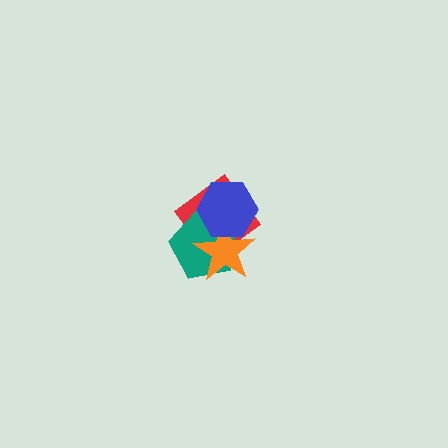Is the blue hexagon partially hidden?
No, no other shape covers it.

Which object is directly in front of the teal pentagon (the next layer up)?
The orange star is directly in front of the teal pentagon.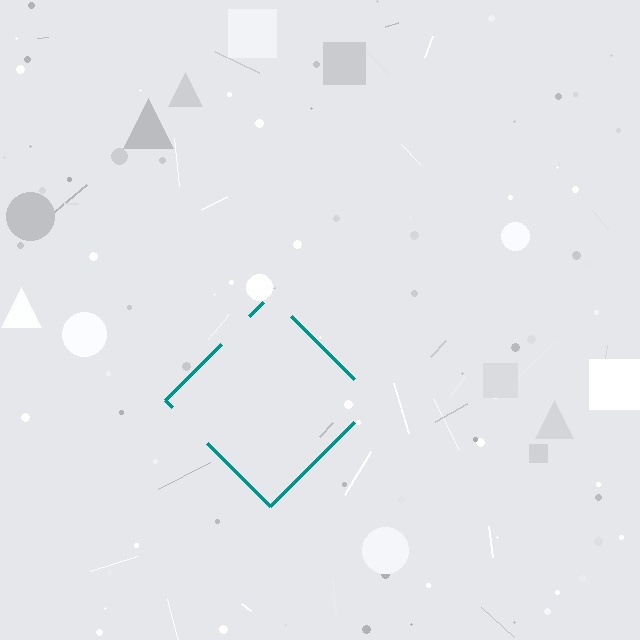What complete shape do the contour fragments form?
The contour fragments form a diamond.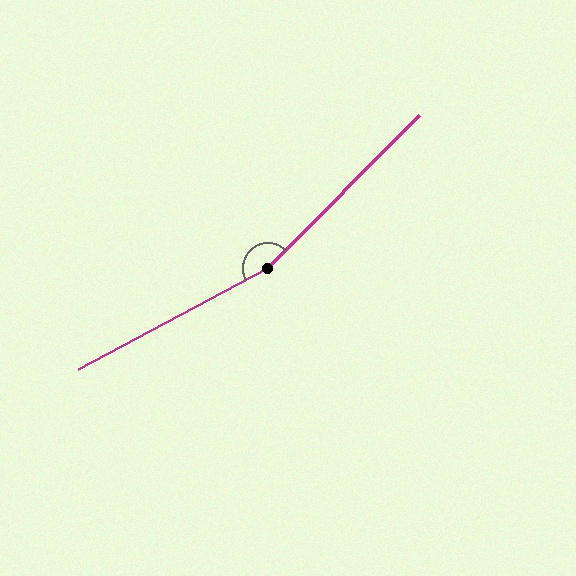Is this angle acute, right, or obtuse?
It is obtuse.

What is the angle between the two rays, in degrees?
Approximately 163 degrees.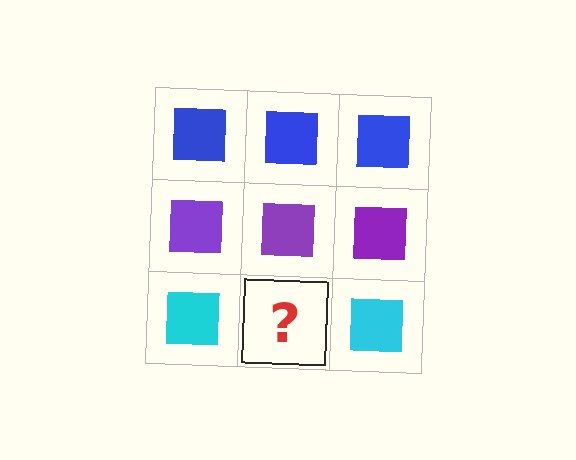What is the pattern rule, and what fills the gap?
The rule is that each row has a consistent color. The gap should be filled with a cyan square.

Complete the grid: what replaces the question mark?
The question mark should be replaced with a cyan square.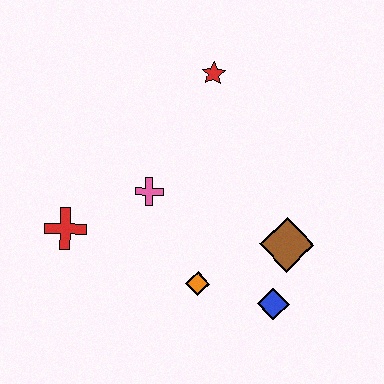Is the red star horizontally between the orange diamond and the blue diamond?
Yes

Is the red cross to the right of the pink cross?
No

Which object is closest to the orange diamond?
The blue diamond is closest to the orange diamond.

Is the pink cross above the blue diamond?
Yes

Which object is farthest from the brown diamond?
The red cross is farthest from the brown diamond.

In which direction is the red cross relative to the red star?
The red cross is below the red star.